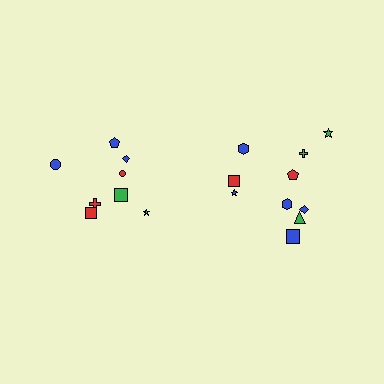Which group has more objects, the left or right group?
The right group.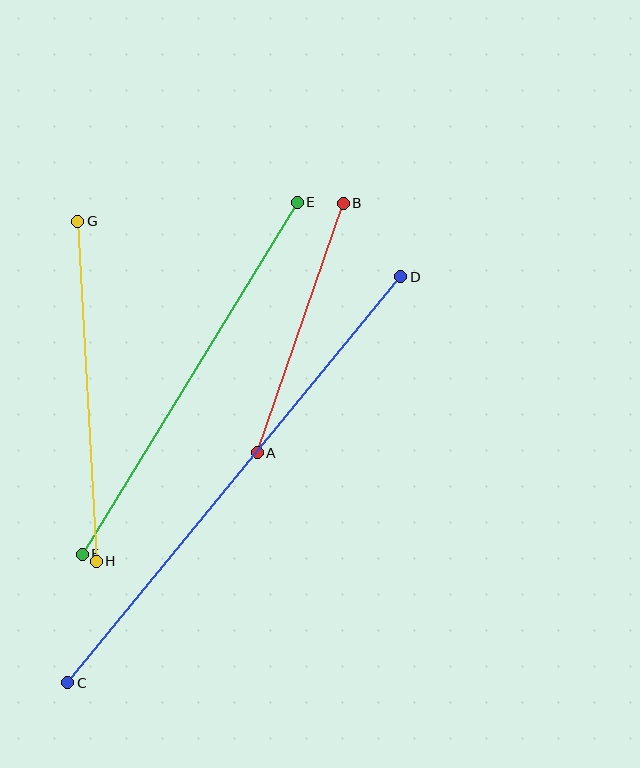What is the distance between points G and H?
The distance is approximately 341 pixels.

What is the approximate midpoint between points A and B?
The midpoint is at approximately (300, 328) pixels.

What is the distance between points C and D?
The distance is approximately 525 pixels.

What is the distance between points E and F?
The distance is approximately 412 pixels.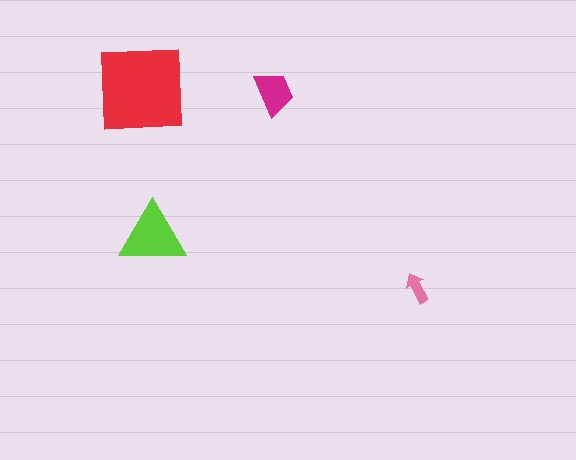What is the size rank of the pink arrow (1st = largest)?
4th.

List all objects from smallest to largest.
The pink arrow, the magenta trapezoid, the lime triangle, the red square.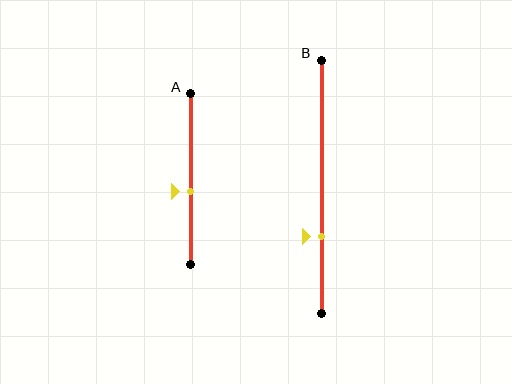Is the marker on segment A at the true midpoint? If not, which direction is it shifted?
No, the marker on segment A is shifted downward by about 7% of the segment length.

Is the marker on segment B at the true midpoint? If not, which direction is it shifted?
No, the marker on segment B is shifted downward by about 20% of the segment length.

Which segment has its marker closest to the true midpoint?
Segment A has its marker closest to the true midpoint.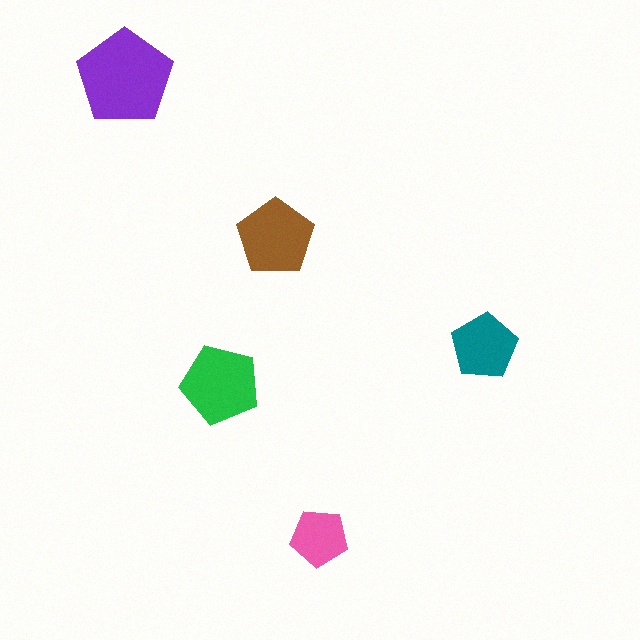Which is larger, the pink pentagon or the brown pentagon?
The brown one.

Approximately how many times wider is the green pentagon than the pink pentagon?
About 1.5 times wider.